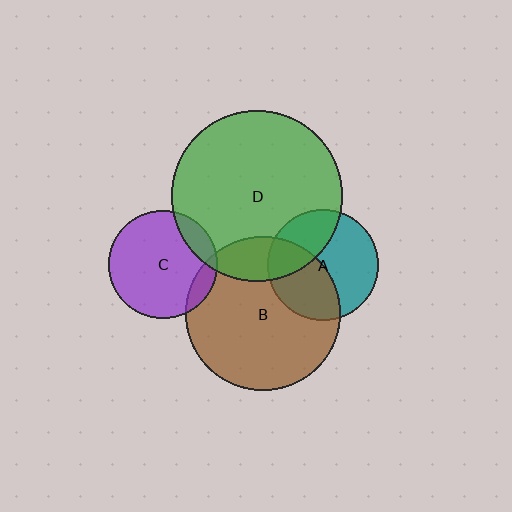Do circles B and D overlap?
Yes.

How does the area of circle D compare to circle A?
Approximately 2.4 times.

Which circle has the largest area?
Circle D (green).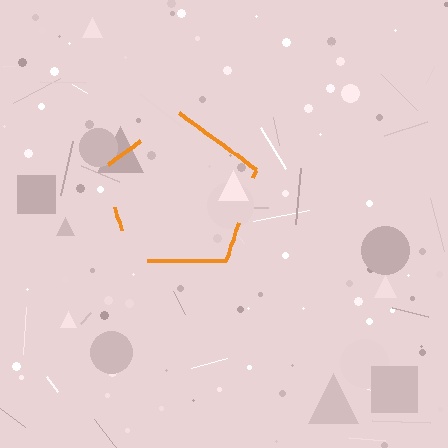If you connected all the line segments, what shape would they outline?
They would outline a pentagon.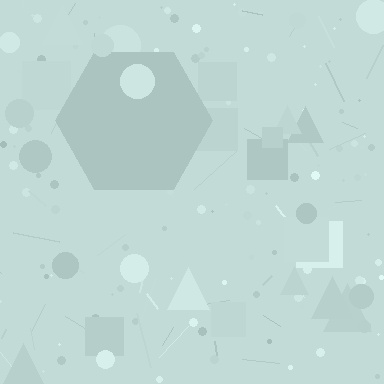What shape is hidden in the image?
A hexagon is hidden in the image.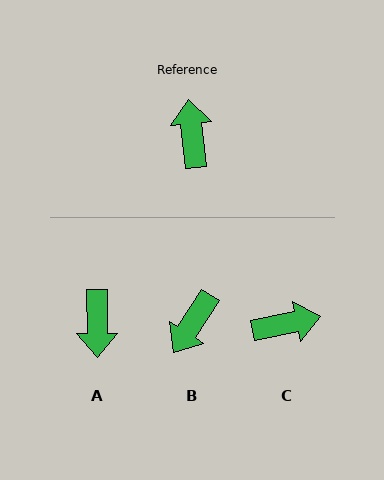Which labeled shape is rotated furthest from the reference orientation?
A, about 174 degrees away.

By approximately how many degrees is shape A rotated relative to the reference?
Approximately 174 degrees counter-clockwise.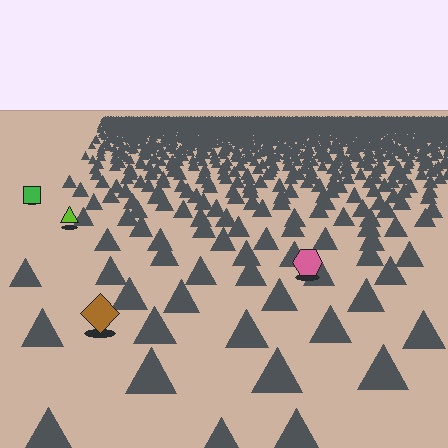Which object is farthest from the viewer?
The green square is farthest from the viewer. It appears smaller and the ground texture around it is denser.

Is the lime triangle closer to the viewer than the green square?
Yes. The lime triangle is closer — you can tell from the texture gradient: the ground texture is coarser near it.